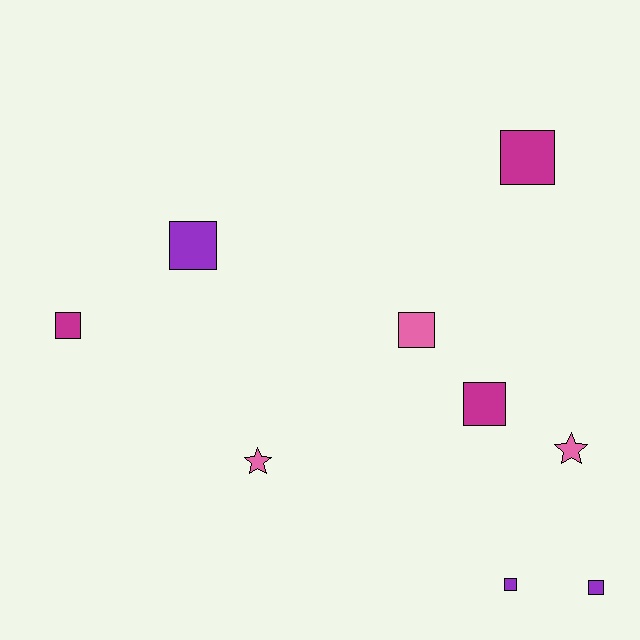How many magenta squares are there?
There are 3 magenta squares.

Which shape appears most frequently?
Square, with 7 objects.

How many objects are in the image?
There are 9 objects.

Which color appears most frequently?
Magenta, with 3 objects.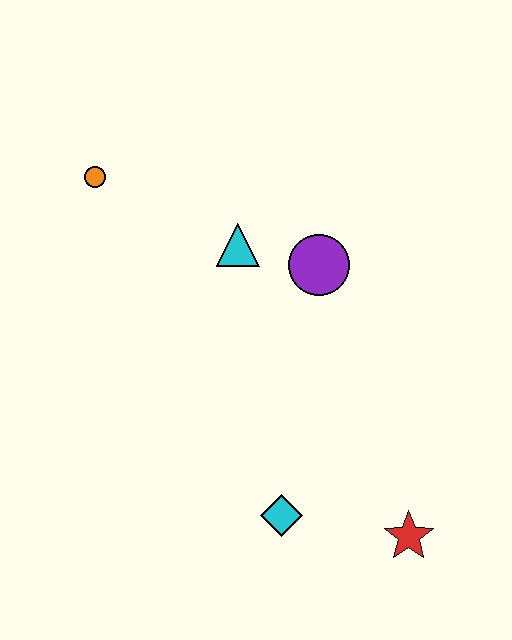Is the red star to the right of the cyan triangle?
Yes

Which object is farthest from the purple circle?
The red star is farthest from the purple circle.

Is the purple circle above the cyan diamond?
Yes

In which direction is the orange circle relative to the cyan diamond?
The orange circle is above the cyan diamond.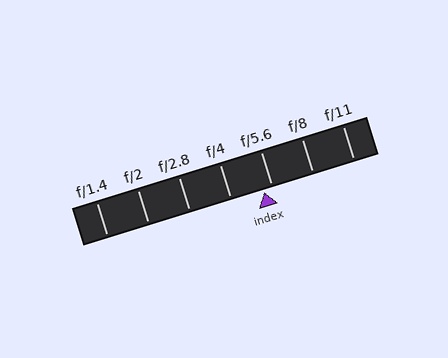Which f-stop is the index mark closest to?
The index mark is closest to f/5.6.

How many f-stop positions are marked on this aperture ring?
There are 7 f-stop positions marked.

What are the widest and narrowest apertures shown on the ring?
The widest aperture shown is f/1.4 and the narrowest is f/11.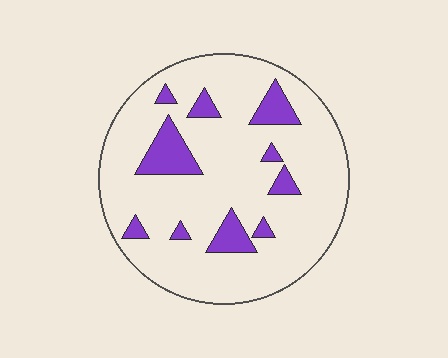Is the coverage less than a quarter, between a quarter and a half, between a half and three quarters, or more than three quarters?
Less than a quarter.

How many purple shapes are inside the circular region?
10.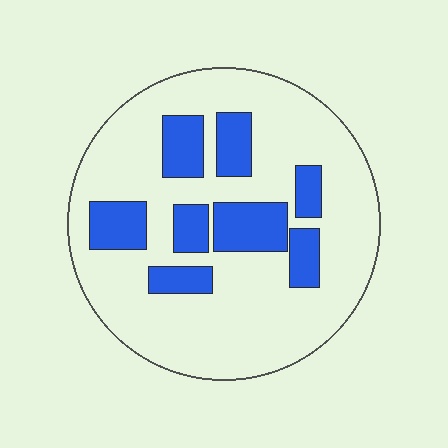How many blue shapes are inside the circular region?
8.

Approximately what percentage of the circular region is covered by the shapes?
Approximately 25%.